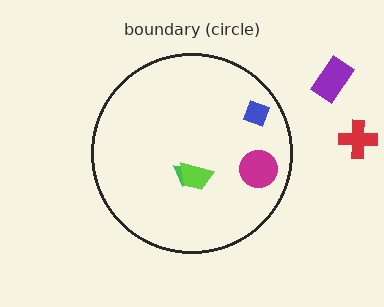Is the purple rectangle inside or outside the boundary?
Outside.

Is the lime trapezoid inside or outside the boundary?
Inside.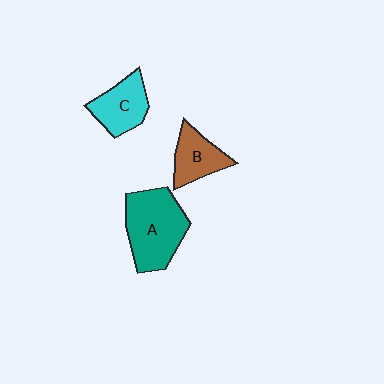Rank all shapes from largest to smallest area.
From largest to smallest: A (teal), C (cyan), B (brown).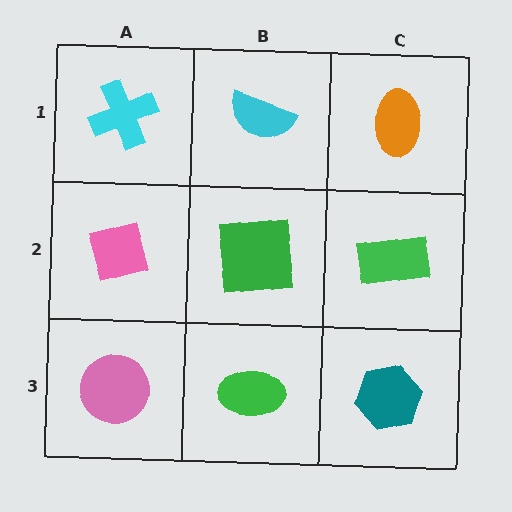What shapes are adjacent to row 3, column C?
A green rectangle (row 2, column C), a green ellipse (row 3, column B).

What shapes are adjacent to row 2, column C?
An orange ellipse (row 1, column C), a teal hexagon (row 3, column C), a green square (row 2, column B).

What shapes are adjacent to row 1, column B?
A green square (row 2, column B), a cyan cross (row 1, column A), an orange ellipse (row 1, column C).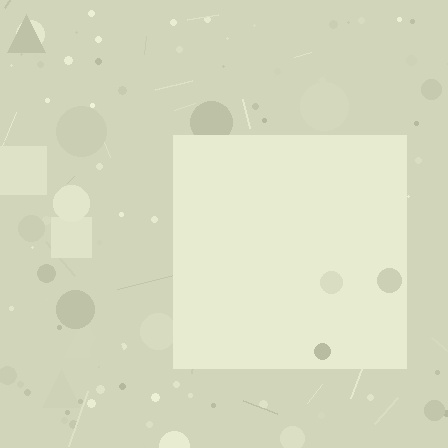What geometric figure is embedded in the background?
A square is embedded in the background.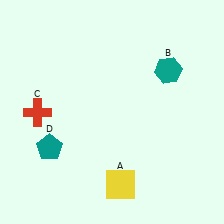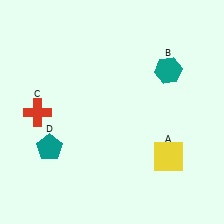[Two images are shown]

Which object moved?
The yellow square (A) moved right.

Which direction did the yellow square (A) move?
The yellow square (A) moved right.